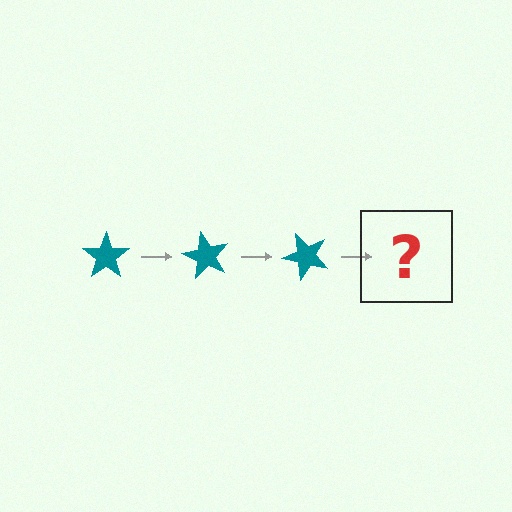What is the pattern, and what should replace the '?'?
The pattern is that the star rotates 60 degrees each step. The '?' should be a teal star rotated 180 degrees.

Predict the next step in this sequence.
The next step is a teal star rotated 180 degrees.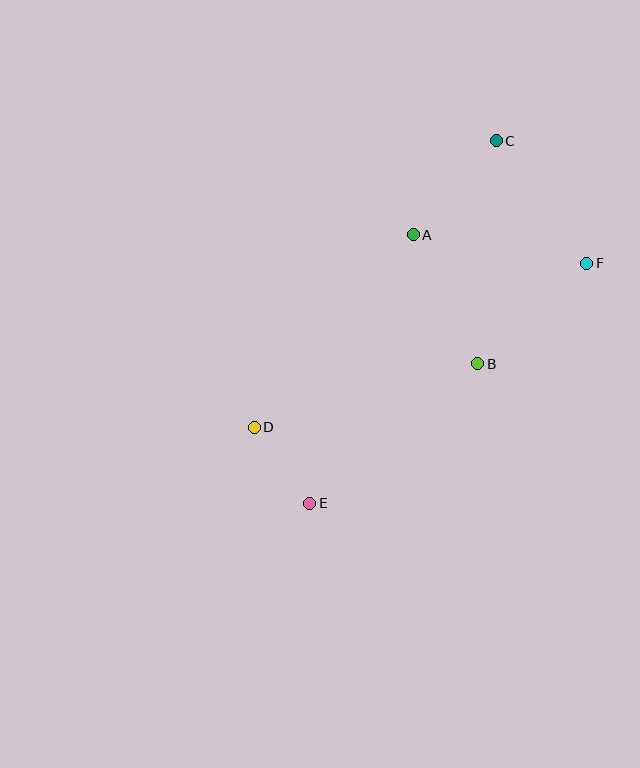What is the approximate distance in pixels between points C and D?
The distance between C and D is approximately 375 pixels.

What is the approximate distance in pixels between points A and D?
The distance between A and D is approximately 250 pixels.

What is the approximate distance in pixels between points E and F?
The distance between E and F is approximately 366 pixels.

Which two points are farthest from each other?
Points C and E are farthest from each other.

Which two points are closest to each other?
Points D and E are closest to each other.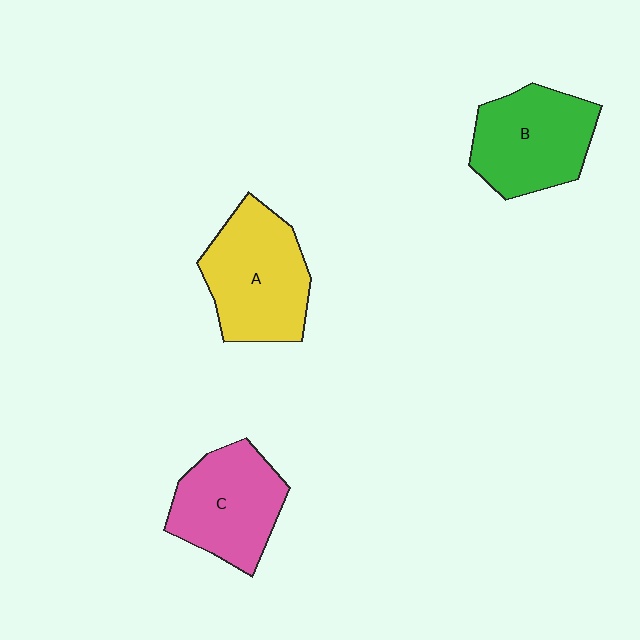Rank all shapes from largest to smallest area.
From largest to smallest: A (yellow), B (green), C (pink).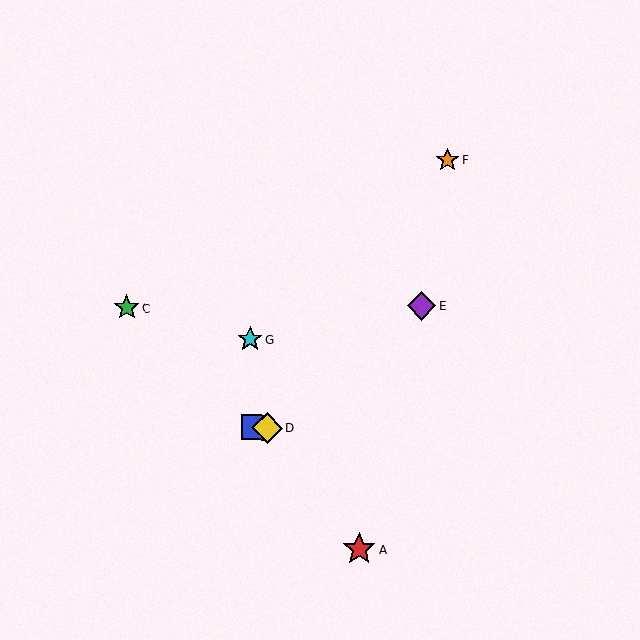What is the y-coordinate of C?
Object C is at y≈308.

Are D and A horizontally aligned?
No, D is at y≈428 and A is at y≈549.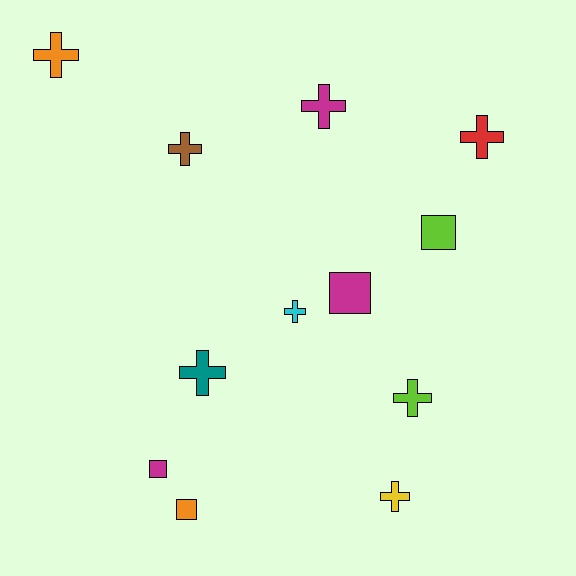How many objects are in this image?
There are 12 objects.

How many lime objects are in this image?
There are 2 lime objects.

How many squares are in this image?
There are 4 squares.